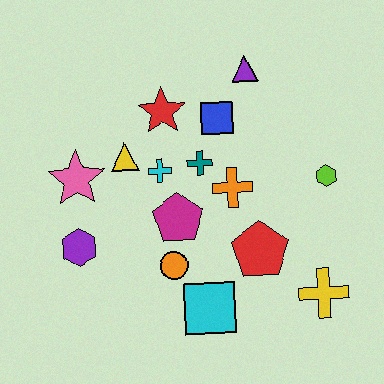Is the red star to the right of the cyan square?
No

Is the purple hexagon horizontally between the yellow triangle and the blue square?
No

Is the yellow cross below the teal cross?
Yes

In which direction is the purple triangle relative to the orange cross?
The purple triangle is above the orange cross.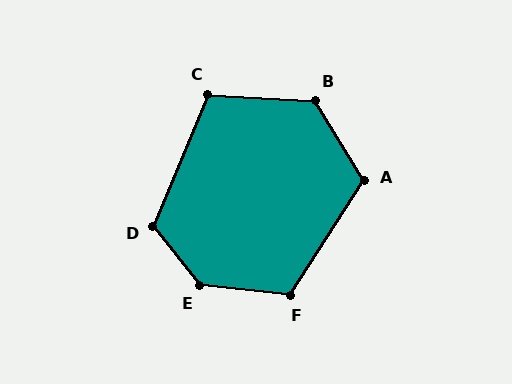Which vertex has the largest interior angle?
E, at approximately 135 degrees.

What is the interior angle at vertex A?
Approximately 116 degrees (obtuse).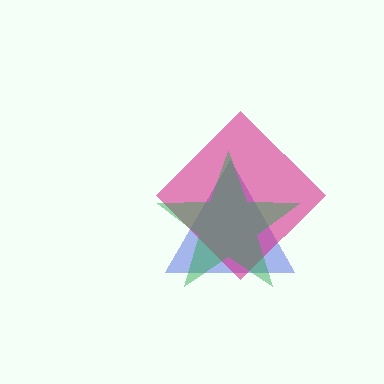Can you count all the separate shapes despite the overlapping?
Yes, there are 3 separate shapes.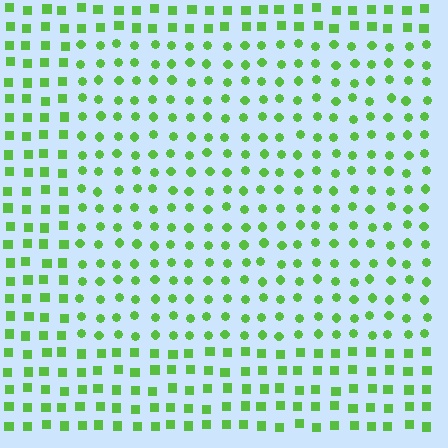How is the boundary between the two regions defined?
The boundary is defined by a change in element shape: circles inside vs. squares outside. All elements share the same color and spacing.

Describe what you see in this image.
The image is filled with small lime elements arranged in a uniform grid. A rectangle-shaped region contains circles, while the surrounding area contains squares. The boundary is defined purely by the change in element shape.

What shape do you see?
I see a rectangle.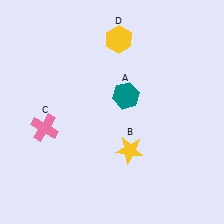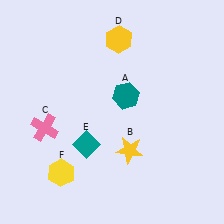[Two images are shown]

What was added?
A teal diamond (E), a yellow hexagon (F) were added in Image 2.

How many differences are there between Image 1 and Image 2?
There are 2 differences between the two images.